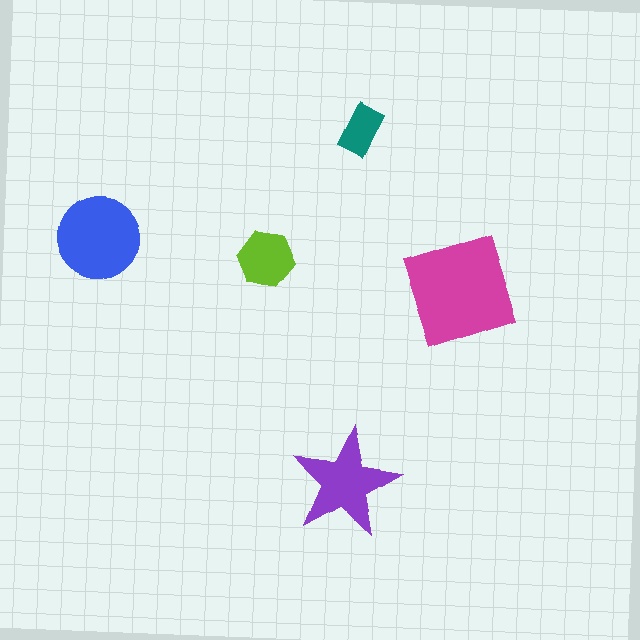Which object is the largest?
The magenta square.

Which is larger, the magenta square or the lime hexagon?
The magenta square.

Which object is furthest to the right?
The magenta square is rightmost.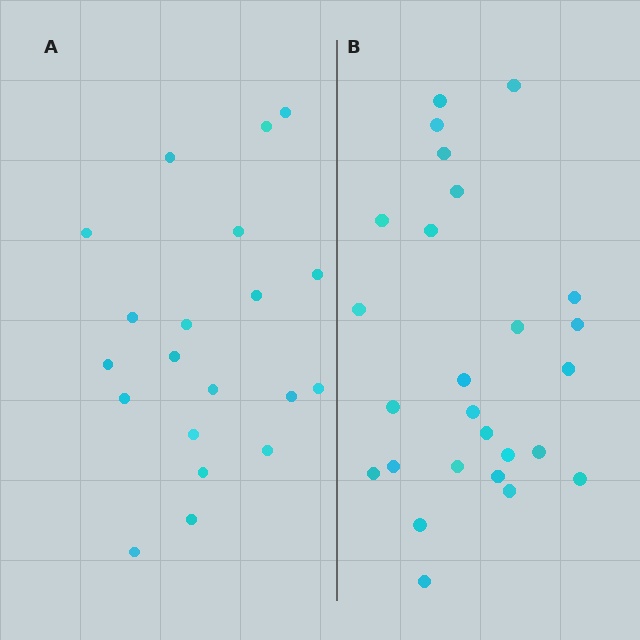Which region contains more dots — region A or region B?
Region B (the right region) has more dots.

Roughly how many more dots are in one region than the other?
Region B has about 6 more dots than region A.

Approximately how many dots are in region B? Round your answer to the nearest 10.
About 30 dots. (The exact count is 26, which rounds to 30.)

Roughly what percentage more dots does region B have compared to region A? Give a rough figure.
About 30% more.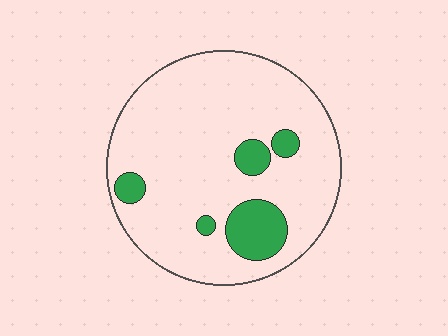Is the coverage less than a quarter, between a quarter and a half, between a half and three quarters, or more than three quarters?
Less than a quarter.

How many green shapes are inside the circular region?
5.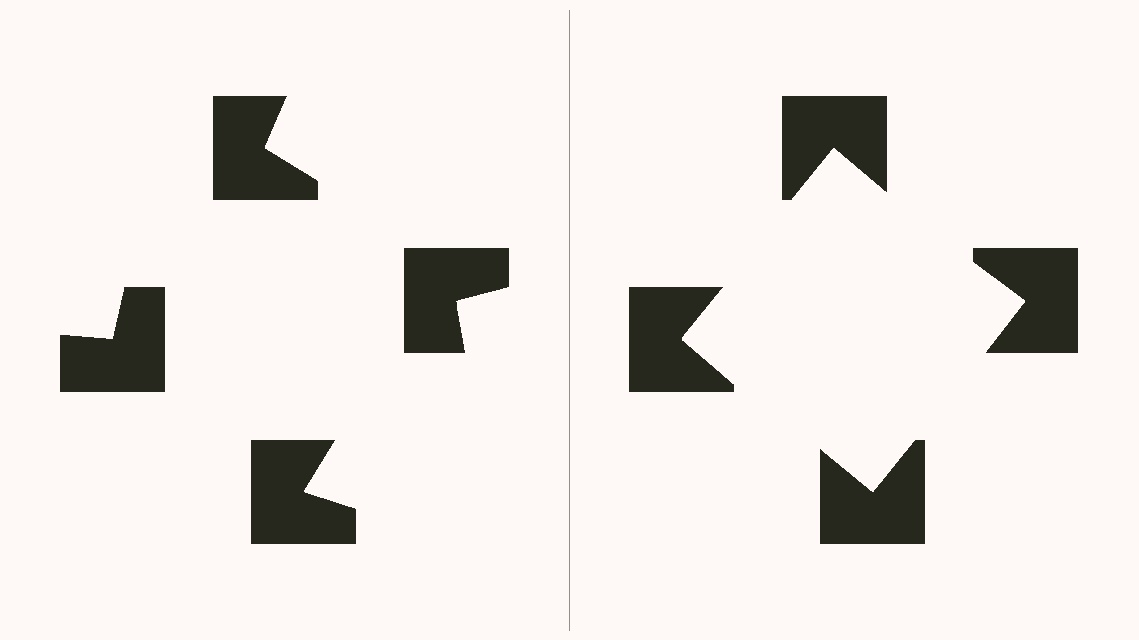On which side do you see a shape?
An illusory square appears on the right side. On the left side the wedge cuts are rotated, so no coherent shape forms.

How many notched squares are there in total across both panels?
8 — 4 on each side.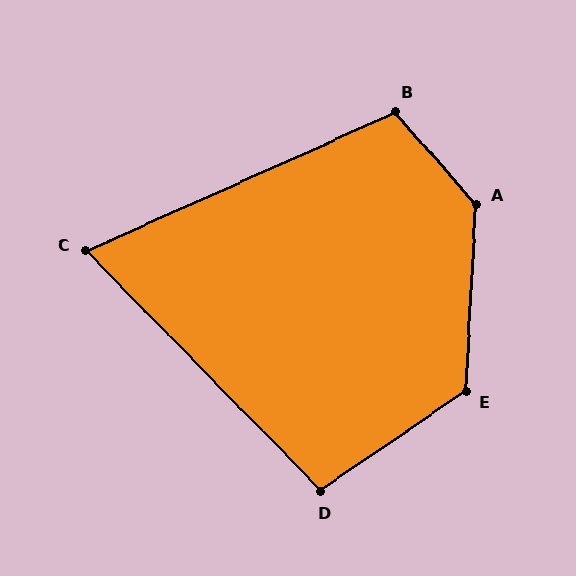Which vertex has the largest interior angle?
A, at approximately 136 degrees.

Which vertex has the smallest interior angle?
C, at approximately 70 degrees.